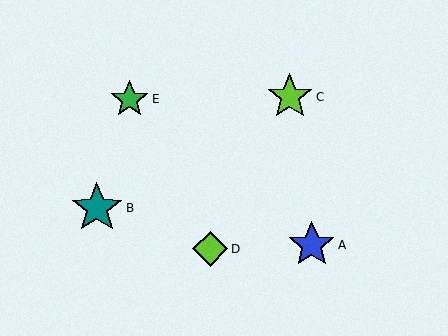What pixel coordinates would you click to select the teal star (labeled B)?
Click at (97, 208) to select the teal star B.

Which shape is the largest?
The teal star (labeled B) is the largest.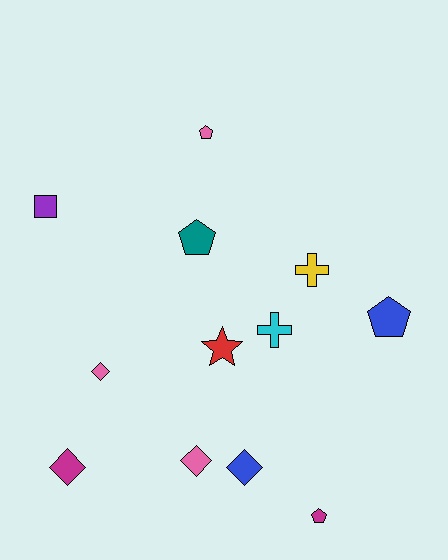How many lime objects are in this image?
There are no lime objects.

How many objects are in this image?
There are 12 objects.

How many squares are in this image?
There is 1 square.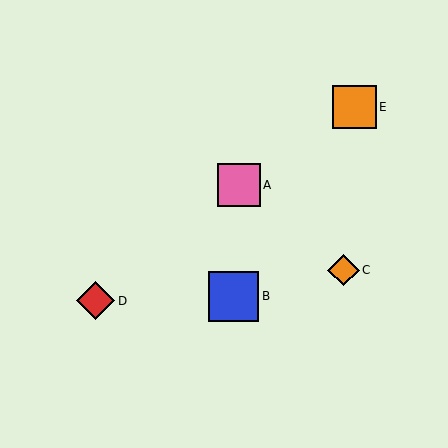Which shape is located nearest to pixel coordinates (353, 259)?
The orange diamond (labeled C) at (344, 270) is nearest to that location.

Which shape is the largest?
The blue square (labeled B) is the largest.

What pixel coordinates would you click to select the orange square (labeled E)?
Click at (355, 107) to select the orange square E.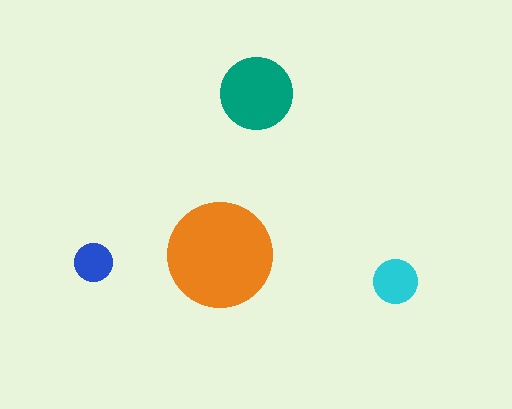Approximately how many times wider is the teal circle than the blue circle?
About 2 times wider.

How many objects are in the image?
There are 4 objects in the image.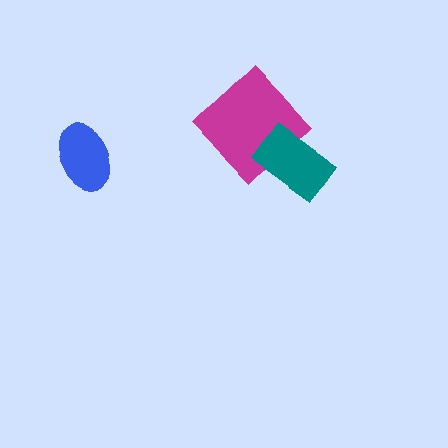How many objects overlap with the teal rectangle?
1 object overlaps with the teal rectangle.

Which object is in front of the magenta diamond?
The teal rectangle is in front of the magenta diamond.